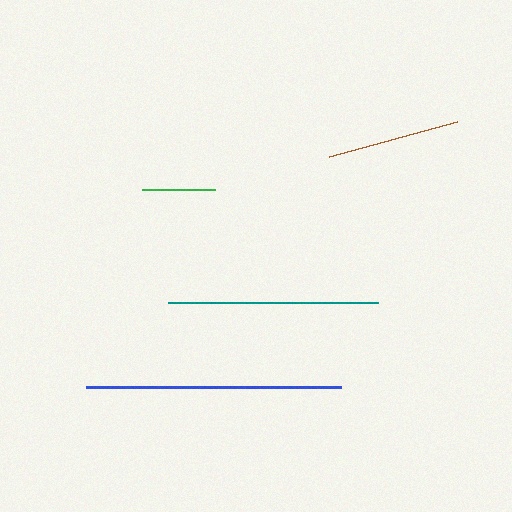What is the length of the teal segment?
The teal segment is approximately 210 pixels long.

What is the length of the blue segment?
The blue segment is approximately 254 pixels long.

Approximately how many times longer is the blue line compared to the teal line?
The blue line is approximately 1.2 times the length of the teal line.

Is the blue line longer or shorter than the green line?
The blue line is longer than the green line.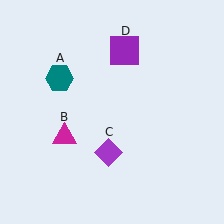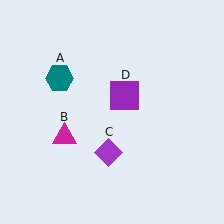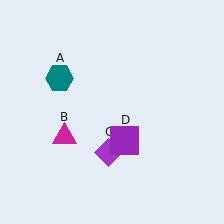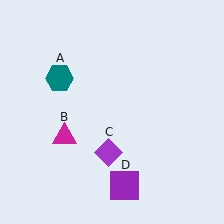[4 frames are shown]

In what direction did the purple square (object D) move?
The purple square (object D) moved down.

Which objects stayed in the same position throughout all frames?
Teal hexagon (object A) and magenta triangle (object B) and purple diamond (object C) remained stationary.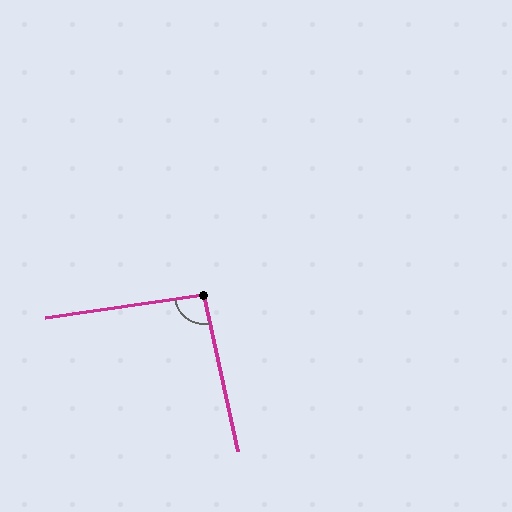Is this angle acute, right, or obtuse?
It is approximately a right angle.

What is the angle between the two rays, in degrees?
Approximately 94 degrees.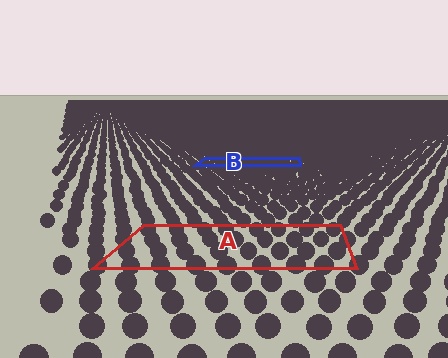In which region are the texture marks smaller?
The texture marks are smaller in region B, because it is farther away.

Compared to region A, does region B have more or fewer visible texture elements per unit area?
Region B has more texture elements per unit area — they are packed more densely because it is farther away.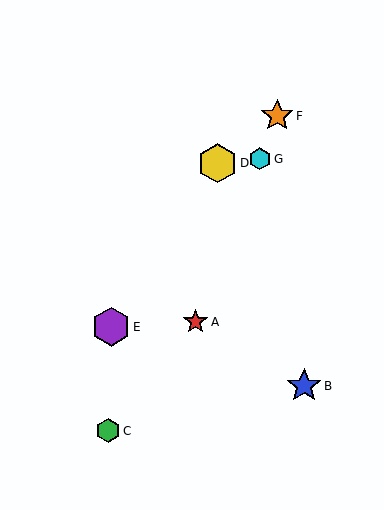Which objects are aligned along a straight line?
Objects A, F, G are aligned along a straight line.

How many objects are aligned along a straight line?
3 objects (A, F, G) are aligned along a straight line.